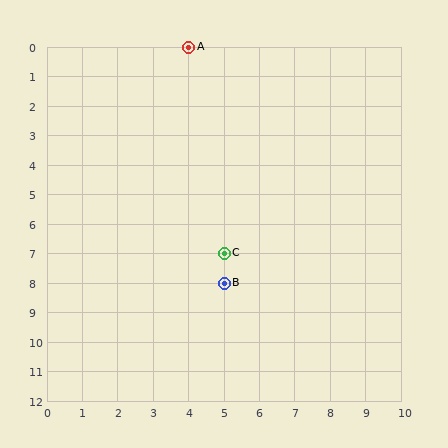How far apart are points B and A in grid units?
Points B and A are 1 column and 8 rows apart (about 8.1 grid units diagonally).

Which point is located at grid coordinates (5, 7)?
Point C is at (5, 7).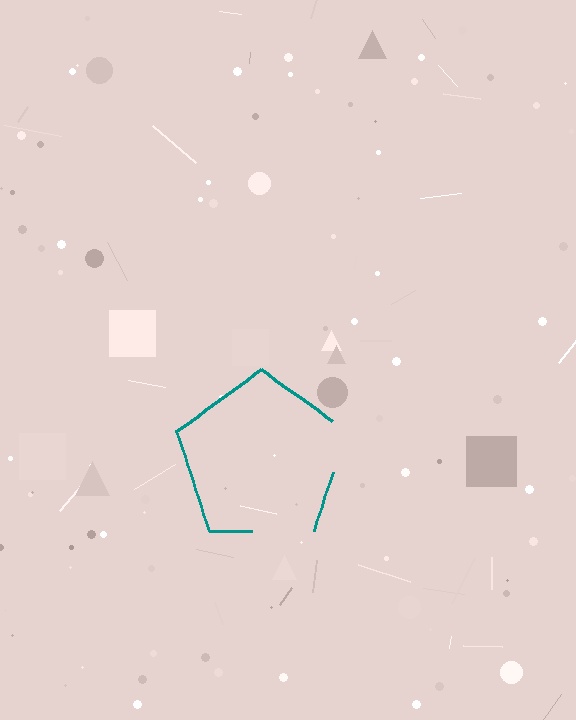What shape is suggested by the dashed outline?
The dashed outline suggests a pentagon.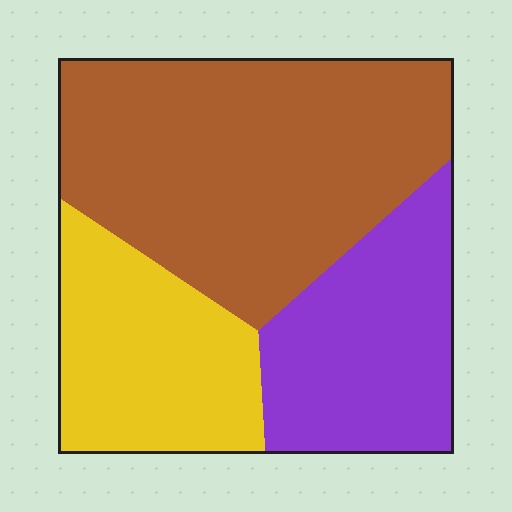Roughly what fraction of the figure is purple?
Purple takes up about one quarter (1/4) of the figure.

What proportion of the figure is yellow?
Yellow covers roughly 25% of the figure.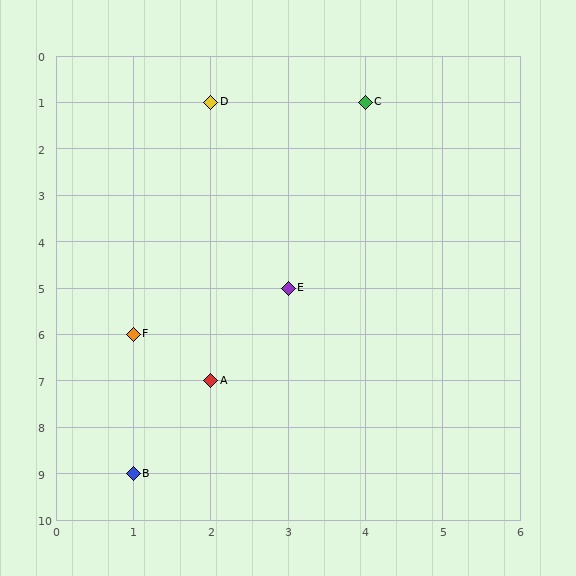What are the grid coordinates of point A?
Point A is at grid coordinates (2, 7).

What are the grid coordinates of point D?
Point D is at grid coordinates (2, 1).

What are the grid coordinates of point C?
Point C is at grid coordinates (4, 1).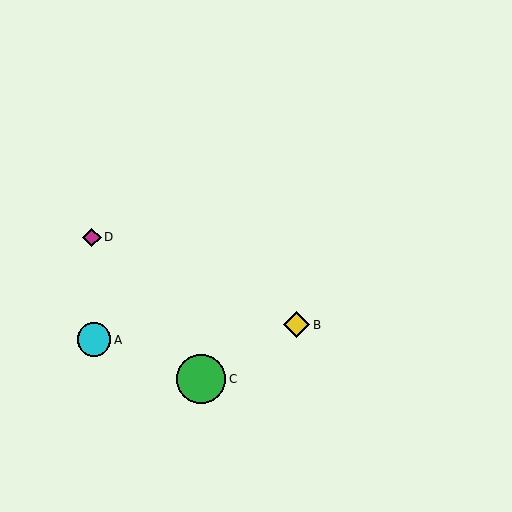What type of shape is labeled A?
Shape A is a cyan circle.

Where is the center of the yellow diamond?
The center of the yellow diamond is at (297, 325).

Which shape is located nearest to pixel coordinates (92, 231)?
The magenta diamond (labeled D) at (92, 238) is nearest to that location.